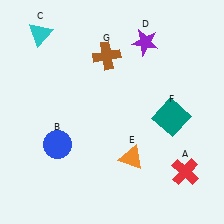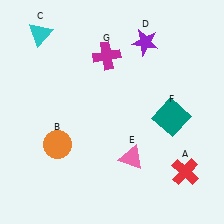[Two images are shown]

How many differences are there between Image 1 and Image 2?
There are 3 differences between the two images.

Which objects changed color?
B changed from blue to orange. E changed from orange to pink. G changed from brown to magenta.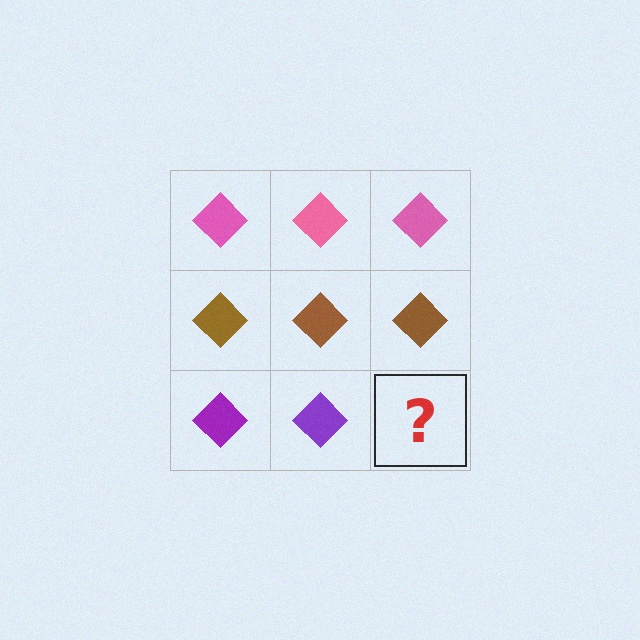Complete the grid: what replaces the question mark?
The question mark should be replaced with a purple diamond.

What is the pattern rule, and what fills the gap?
The rule is that each row has a consistent color. The gap should be filled with a purple diamond.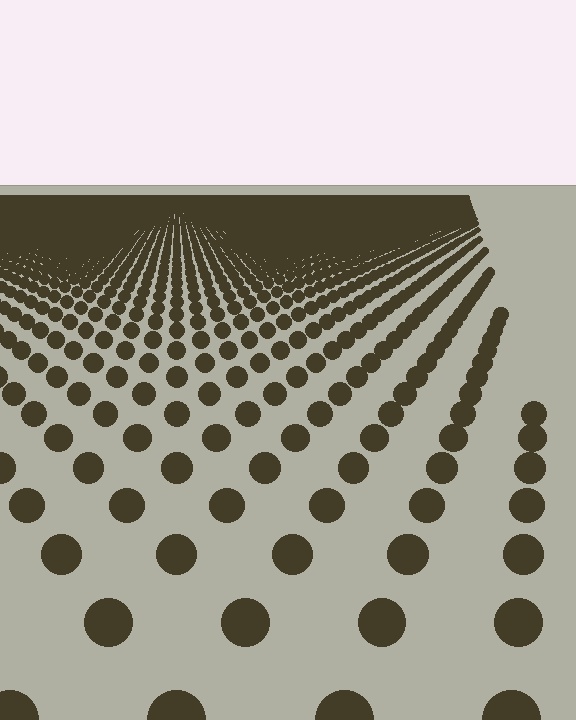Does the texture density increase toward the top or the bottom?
Density increases toward the top.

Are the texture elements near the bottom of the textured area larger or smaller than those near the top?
Larger. Near the bottom, elements are closer to the viewer and appear at a bigger on-screen size.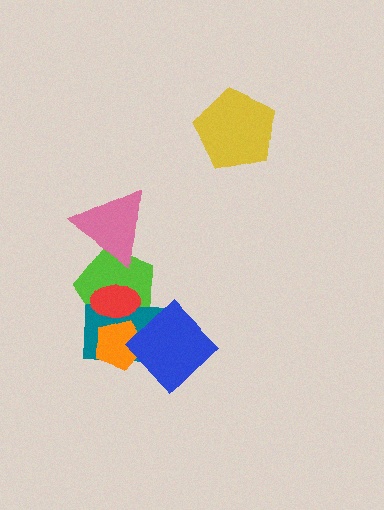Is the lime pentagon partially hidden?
Yes, it is partially covered by another shape.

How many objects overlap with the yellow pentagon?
0 objects overlap with the yellow pentagon.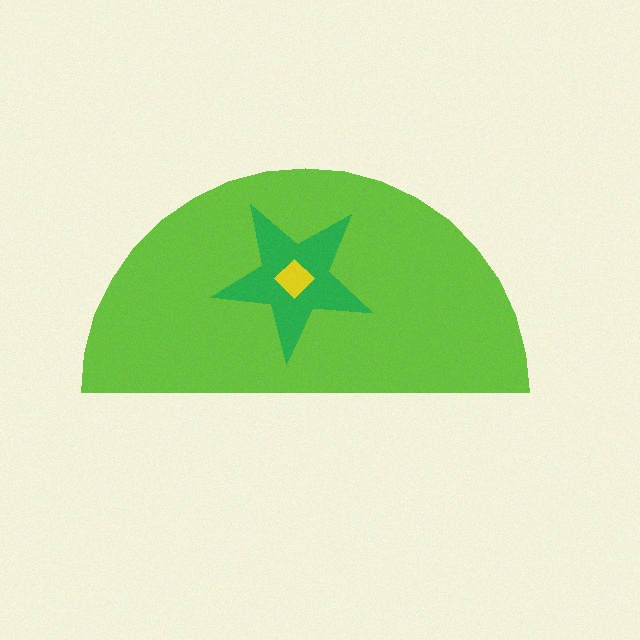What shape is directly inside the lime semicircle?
The green star.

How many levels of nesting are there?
3.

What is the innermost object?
The yellow diamond.